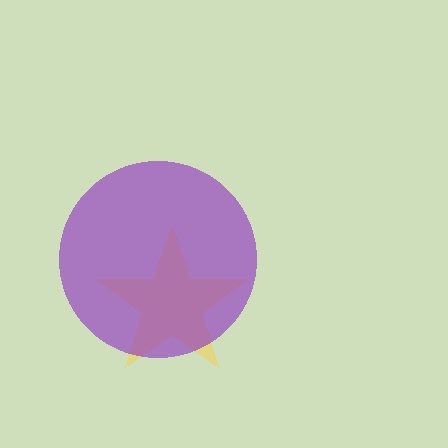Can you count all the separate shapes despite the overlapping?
Yes, there are 2 separate shapes.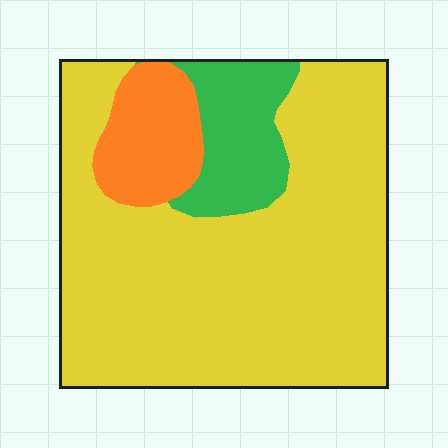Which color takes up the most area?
Yellow, at roughly 75%.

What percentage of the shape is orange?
Orange takes up about one eighth (1/8) of the shape.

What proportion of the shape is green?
Green takes up about one eighth (1/8) of the shape.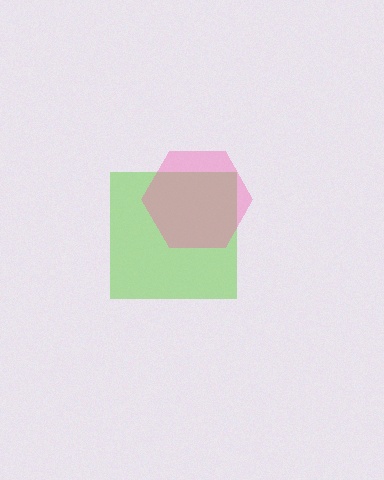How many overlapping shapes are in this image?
There are 2 overlapping shapes in the image.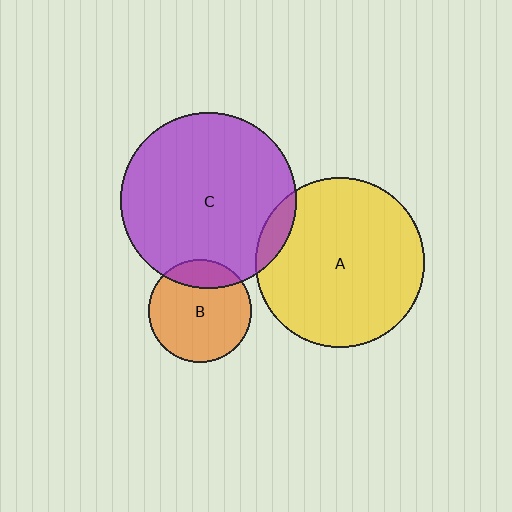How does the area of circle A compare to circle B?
Approximately 2.7 times.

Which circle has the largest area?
Circle C (purple).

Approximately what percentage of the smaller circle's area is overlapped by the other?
Approximately 10%.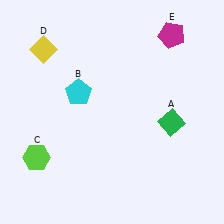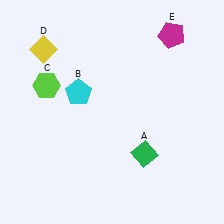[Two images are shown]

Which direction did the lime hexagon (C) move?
The lime hexagon (C) moved up.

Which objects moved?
The objects that moved are: the green diamond (A), the lime hexagon (C).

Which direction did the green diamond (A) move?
The green diamond (A) moved down.